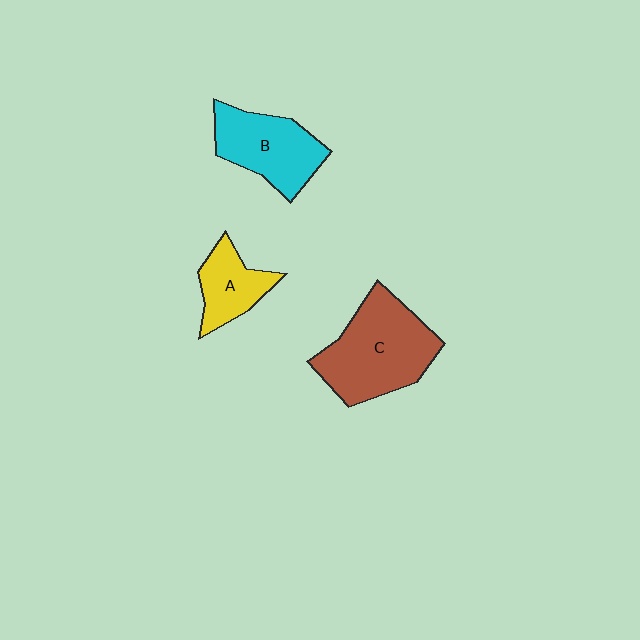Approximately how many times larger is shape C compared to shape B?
Approximately 1.4 times.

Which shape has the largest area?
Shape C (brown).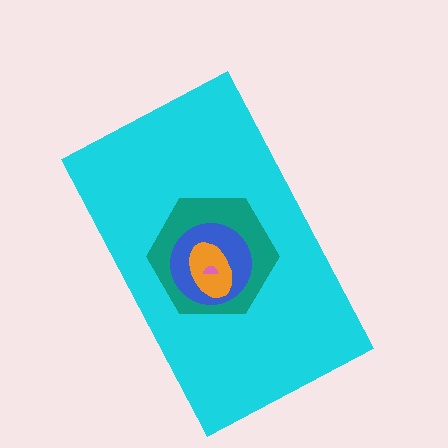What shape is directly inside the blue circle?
The orange ellipse.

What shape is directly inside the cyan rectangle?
The teal hexagon.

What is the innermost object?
The pink semicircle.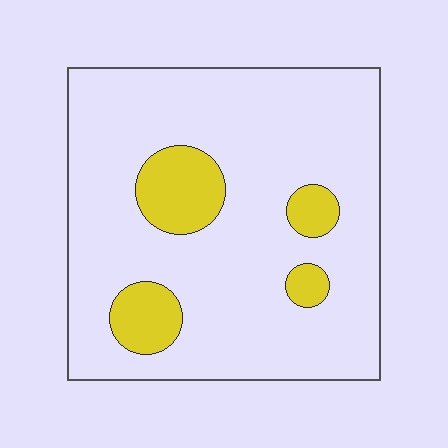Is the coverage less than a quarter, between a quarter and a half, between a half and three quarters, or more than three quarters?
Less than a quarter.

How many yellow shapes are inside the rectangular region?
4.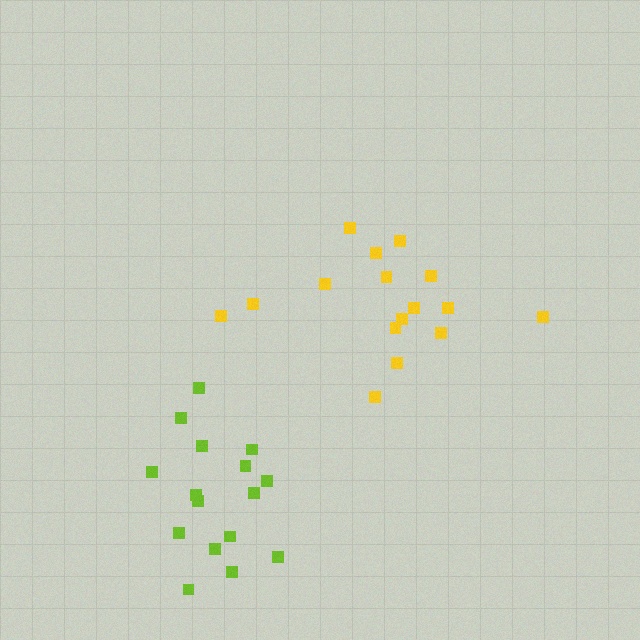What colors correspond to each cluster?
The clusters are colored: yellow, lime.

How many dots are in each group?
Group 1: 16 dots, Group 2: 16 dots (32 total).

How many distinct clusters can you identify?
There are 2 distinct clusters.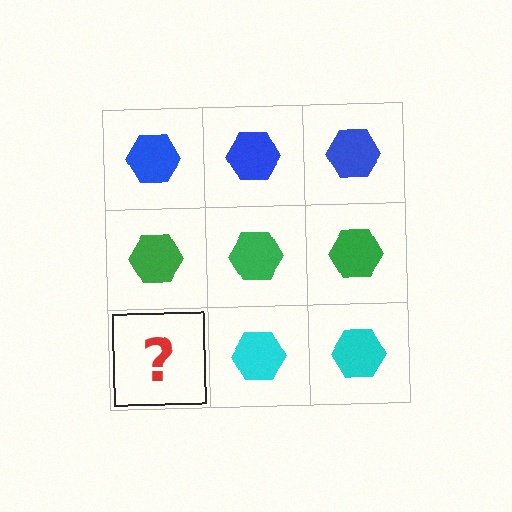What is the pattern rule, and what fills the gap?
The rule is that each row has a consistent color. The gap should be filled with a cyan hexagon.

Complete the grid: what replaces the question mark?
The question mark should be replaced with a cyan hexagon.